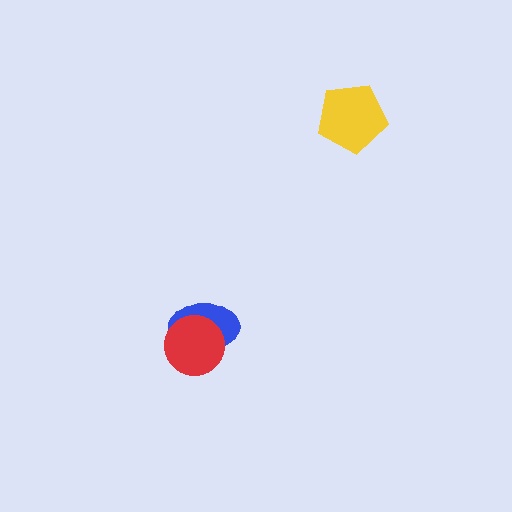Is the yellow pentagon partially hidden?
No, no other shape covers it.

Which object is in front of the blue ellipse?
The red circle is in front of the blue ellipse.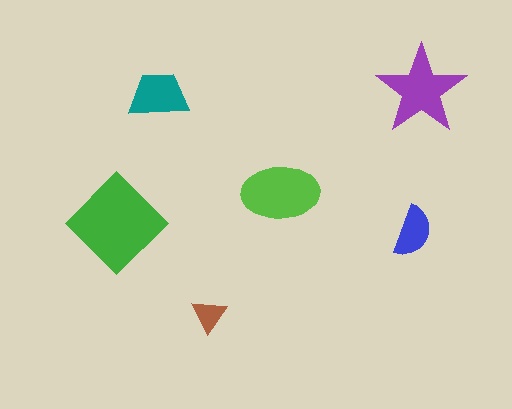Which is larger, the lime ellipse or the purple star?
The lime ellipse.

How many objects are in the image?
There are 6 objects in the image.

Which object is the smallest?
The brown triangle.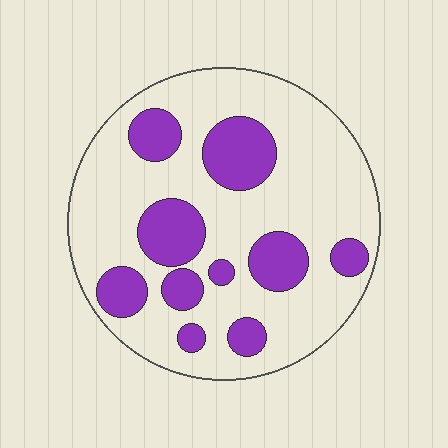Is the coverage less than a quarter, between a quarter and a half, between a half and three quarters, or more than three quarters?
Between a quarter and a half.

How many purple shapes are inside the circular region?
10.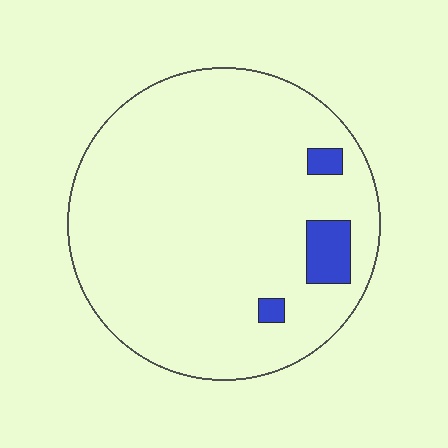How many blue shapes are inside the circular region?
3.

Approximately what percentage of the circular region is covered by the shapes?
Approximately 5%.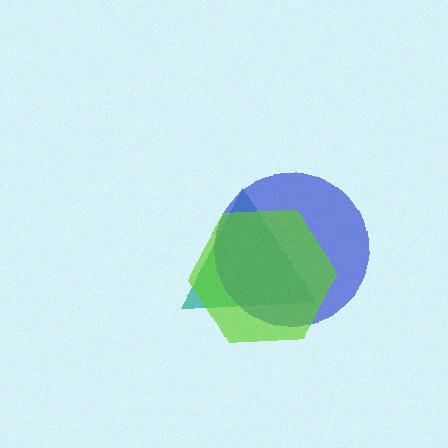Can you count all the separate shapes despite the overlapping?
Yes, there are 3 separate shapes.